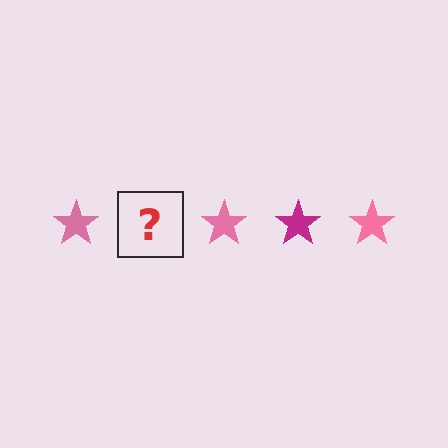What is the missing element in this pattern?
The missing element is a magenta star.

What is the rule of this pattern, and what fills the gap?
The rule is that the pattern cycles through pink, magenta stars. The gap should be filled with a magenta star.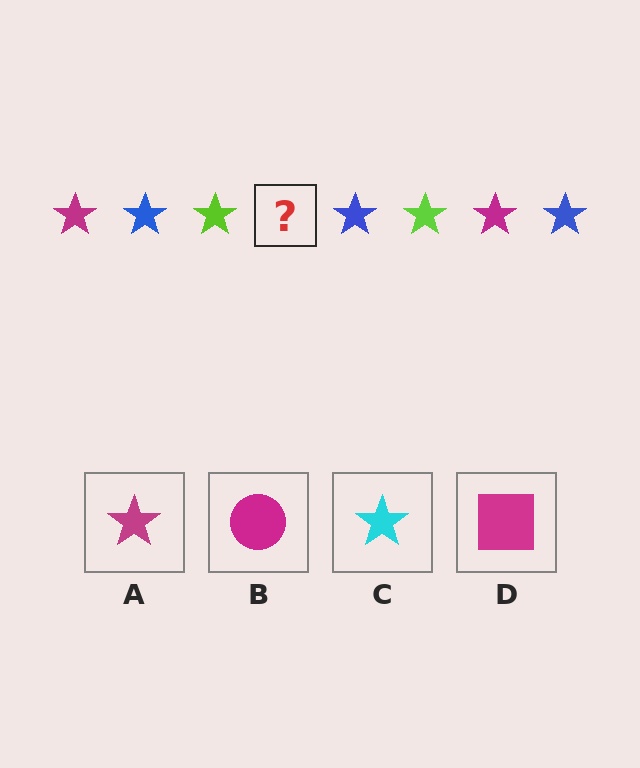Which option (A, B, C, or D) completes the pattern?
A.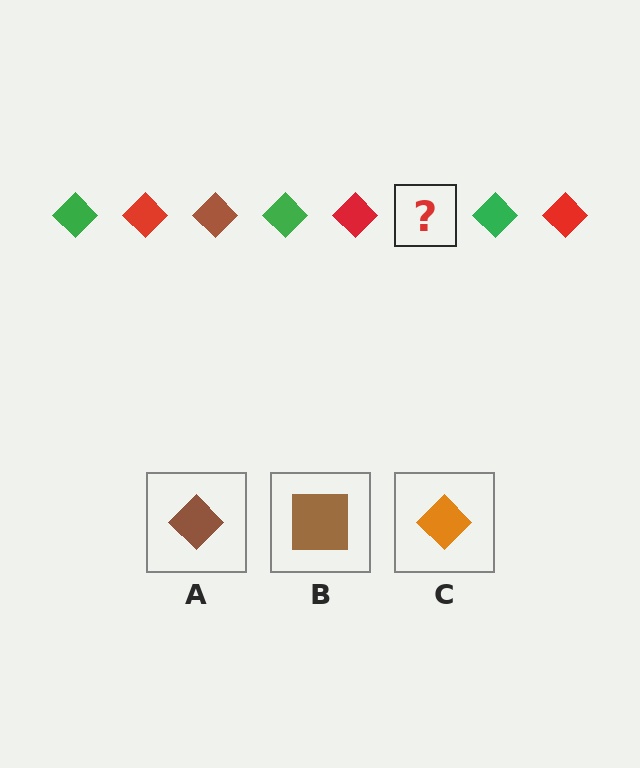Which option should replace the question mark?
Option A.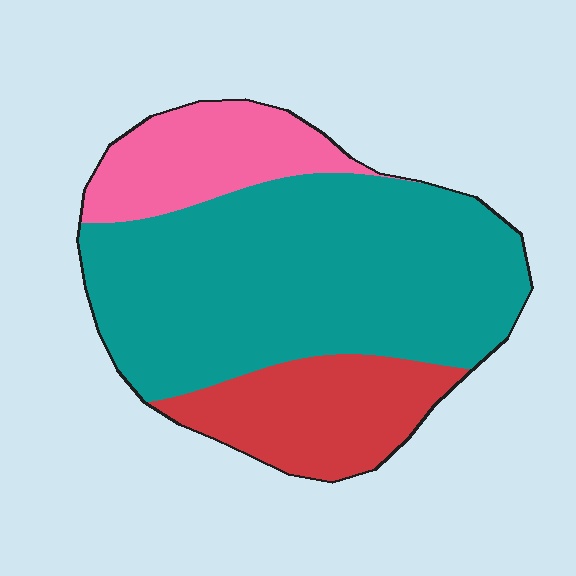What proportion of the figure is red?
Red takes up between a sixth and a third of the figure.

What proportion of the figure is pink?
Pink covers 17% of the figure.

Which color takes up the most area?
Teal, at roughly 60%.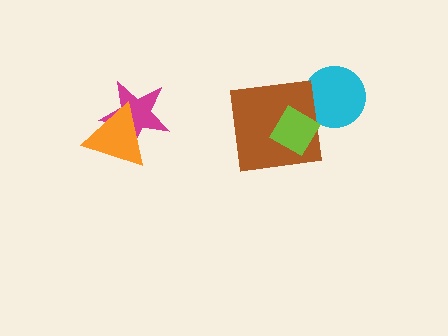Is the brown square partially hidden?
Yes, it is partially covered by another shape.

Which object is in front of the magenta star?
The orange triangle is in front of the magenta star.